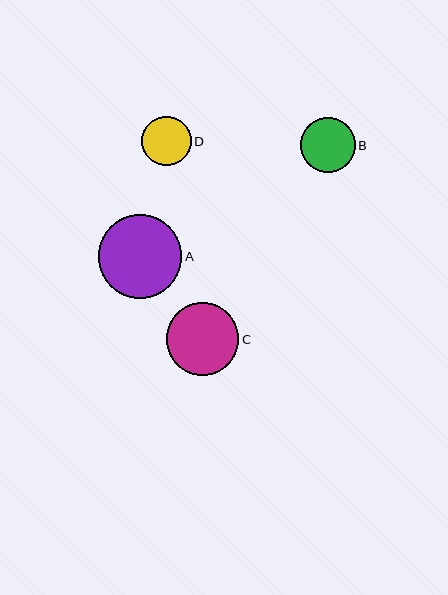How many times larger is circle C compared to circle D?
Circle C is approximately 1.5 times the size of circle D.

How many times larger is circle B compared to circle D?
Circle B is approximately 1.1 times the size of circle D.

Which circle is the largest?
Circle A is the largest with a size of approximately 84 pixels.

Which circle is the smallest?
Circle D is the smallest with a size of approximately 49 pixels.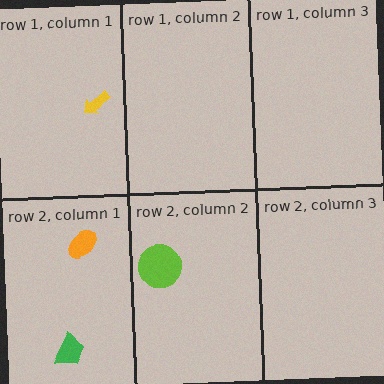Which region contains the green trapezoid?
The row 2, column 1 region.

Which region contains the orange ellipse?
The row 2, column 1 region.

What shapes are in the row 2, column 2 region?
The lime circle.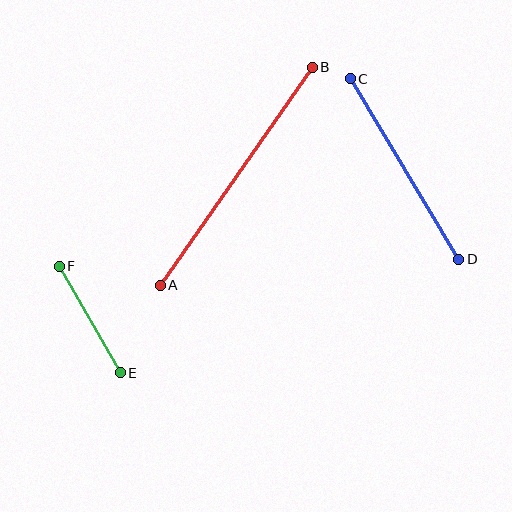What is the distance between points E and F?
The distance is approximately 123 pixels.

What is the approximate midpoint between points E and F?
The midpoint is at approximately (90, 319) pixels.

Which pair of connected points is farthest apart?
Points A and B are farthest apart.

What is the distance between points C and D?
The distance is approximately 210 pixels.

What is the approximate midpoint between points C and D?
The midpoint is at approximately (405, 169) pixels.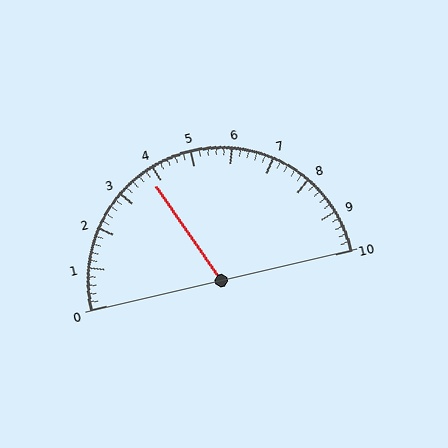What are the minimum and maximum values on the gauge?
The gauge ranges from 0 to 10.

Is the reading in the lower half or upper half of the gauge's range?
The reading is in the lower half of the range (0 to 10).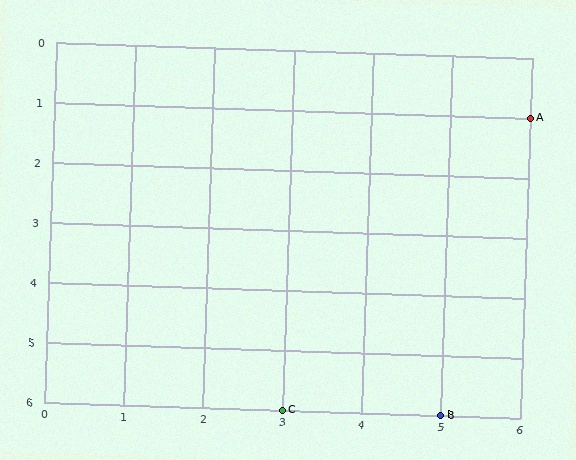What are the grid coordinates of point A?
Point A is at grid coordinates (6, 1).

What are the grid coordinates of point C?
Point C is at grid coordinates (3, 6).